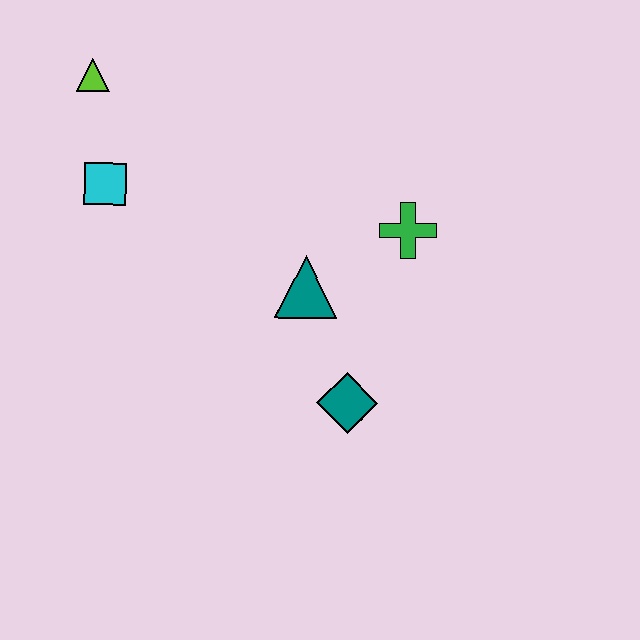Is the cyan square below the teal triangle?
No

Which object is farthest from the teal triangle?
The lime triangle is farthest from the teal triangle.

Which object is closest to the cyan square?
The lime triangle is closest to the cyan square.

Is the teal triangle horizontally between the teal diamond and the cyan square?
Yes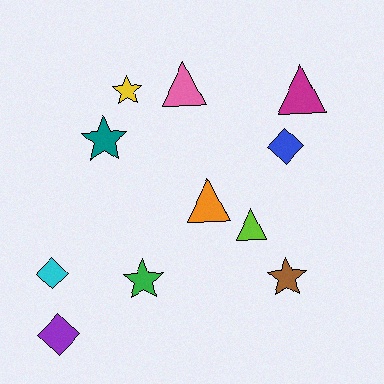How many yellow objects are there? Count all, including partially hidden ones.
There is 1 yellow object.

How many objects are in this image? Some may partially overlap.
There are 11 objects.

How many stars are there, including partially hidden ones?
There are 4 stars.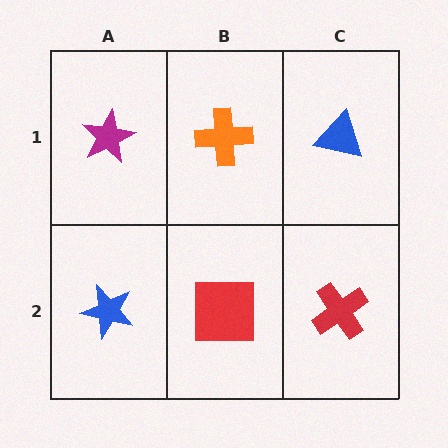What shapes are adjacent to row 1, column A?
A blue star (row 2, column A), an orange cross (row 1, column B).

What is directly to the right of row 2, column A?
A red square.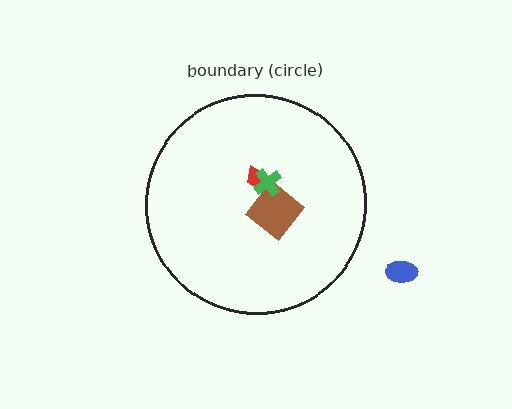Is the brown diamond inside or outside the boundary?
Inside.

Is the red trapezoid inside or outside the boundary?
Inside.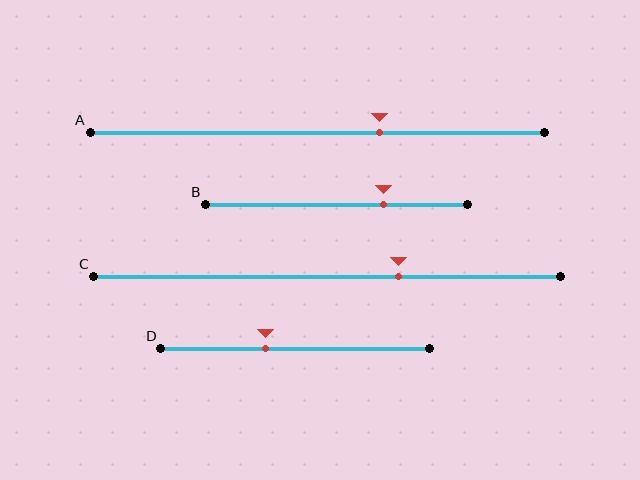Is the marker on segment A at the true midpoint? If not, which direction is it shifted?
No, the marker on segment A is shifted to the right by about 14% of the segment length.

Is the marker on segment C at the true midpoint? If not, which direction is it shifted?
No, the marker on segment C is shifted to the right by about 15% of the segment length.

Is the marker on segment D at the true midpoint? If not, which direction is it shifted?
No, the marker on segment D is shifted to the left by about 11% of the segment length.